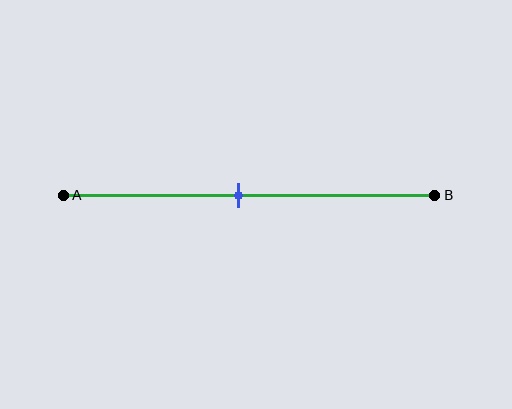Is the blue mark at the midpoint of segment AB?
Yes, the mark is approximately at the midpoint.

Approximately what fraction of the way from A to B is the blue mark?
The blue mark is approximately 45% of the way from A to B.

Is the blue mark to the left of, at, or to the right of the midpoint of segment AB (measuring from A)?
The blue mark is approximately at the midpoint of segment AB.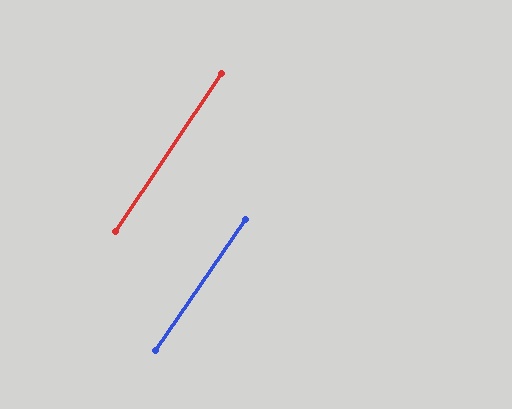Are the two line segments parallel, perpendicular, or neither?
Parallel — their directions differ by only 0.7°.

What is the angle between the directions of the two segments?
Approximately 1 degree.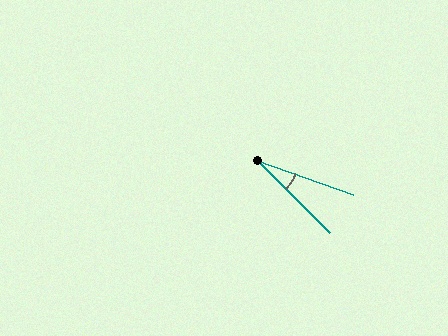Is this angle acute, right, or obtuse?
It is acute.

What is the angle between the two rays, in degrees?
Approximately 26 degrees.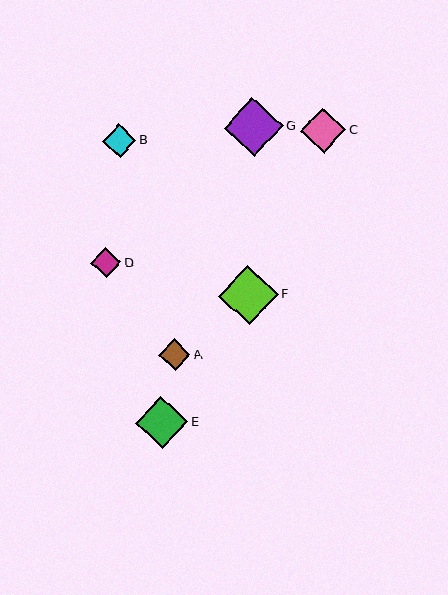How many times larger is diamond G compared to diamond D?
Diamond G is approximately 2.0 times the size of diamond D.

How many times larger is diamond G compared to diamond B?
Diamond G is approximately 1.7 times the size of diamond B.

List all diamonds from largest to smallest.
From largest to smallest: F, G, E, C, B, A, D.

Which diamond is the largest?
Diamond F is the largest with a size of approximately 60 pixels.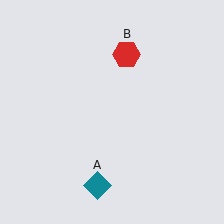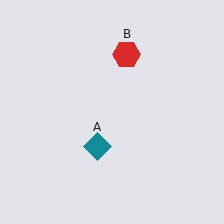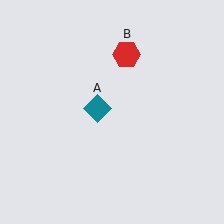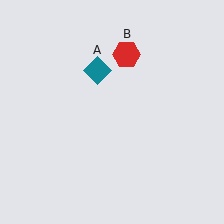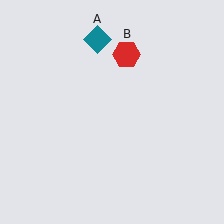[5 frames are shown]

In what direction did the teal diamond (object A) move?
The teal diamond (object A) moved up.